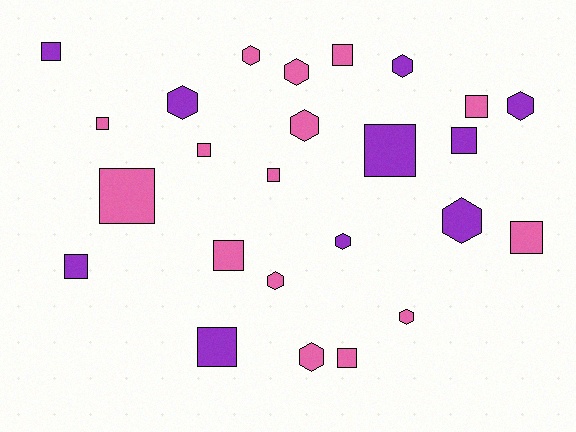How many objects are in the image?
There are 25 objects.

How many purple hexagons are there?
There are 5 purple hexagons.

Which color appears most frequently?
Pink, with 15 objects.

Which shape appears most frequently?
Square, with 14 objects.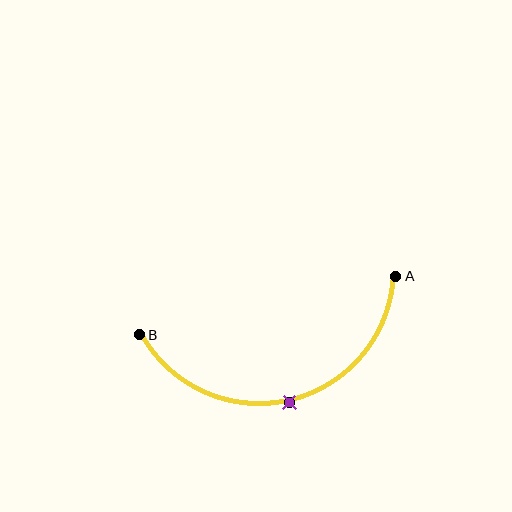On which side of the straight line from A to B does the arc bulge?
The arc bulges below the straight line connecting A and B.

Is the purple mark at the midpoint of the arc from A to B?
Yes. The purple mark lies on the arc at equal arc-length from both A and B — it is the arc midpoint.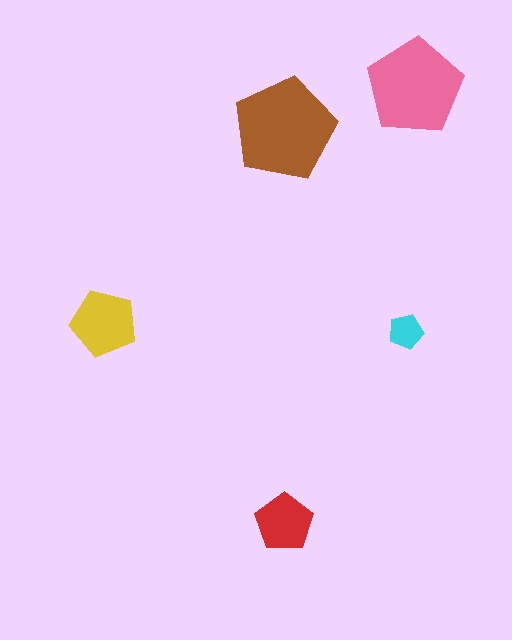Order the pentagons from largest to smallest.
the brown one, the pink one, the yellow one, the red one, the cyan one.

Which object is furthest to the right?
The pink pentagon is rightmost.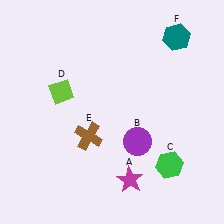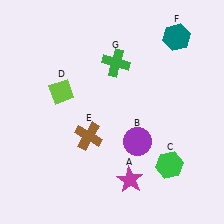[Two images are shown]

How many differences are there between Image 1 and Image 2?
There is 1 difference between the two images.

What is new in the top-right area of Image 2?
A green cross (G) was added in the top-right area of Image 2.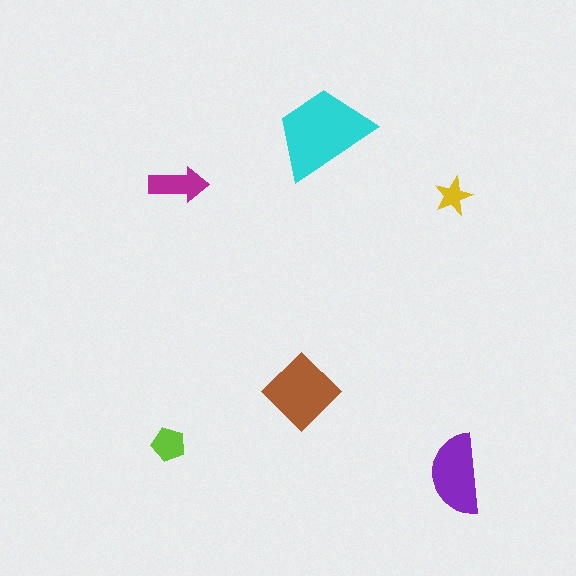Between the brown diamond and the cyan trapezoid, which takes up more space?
The cyan trapezoid.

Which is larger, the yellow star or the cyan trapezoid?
The cyan trapezoid.